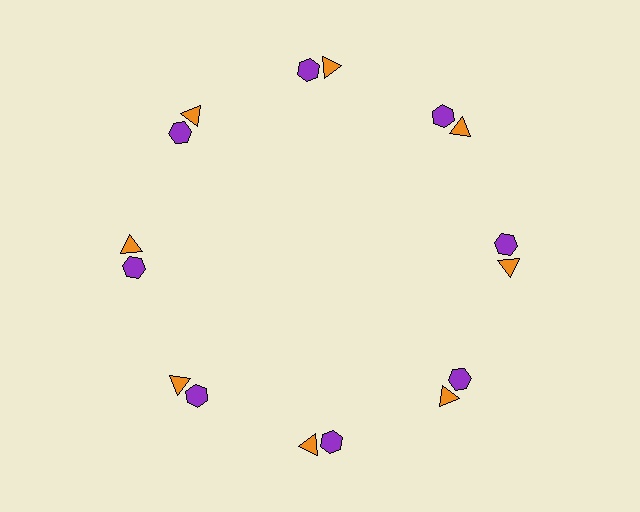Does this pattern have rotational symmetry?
Yes, this pattern has 8-fold rotational symmetry. It looks the same after rotating 45 degrees around the center.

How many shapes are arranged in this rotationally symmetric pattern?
There are 16 shapes, arranged in 8 groups of 2.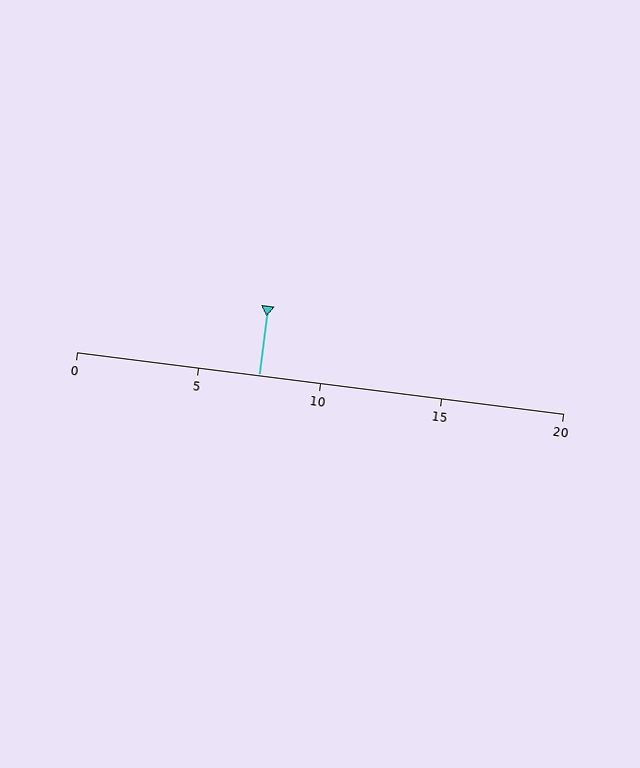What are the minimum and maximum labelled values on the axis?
The axis runs from 0 to 20.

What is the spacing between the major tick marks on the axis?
The major ticks are spaced 5 apart.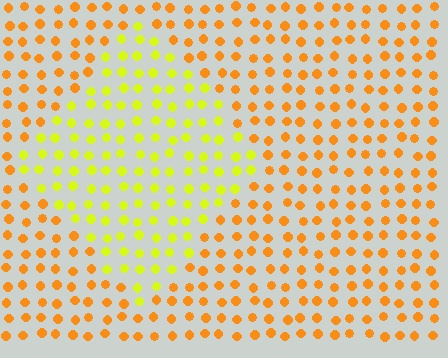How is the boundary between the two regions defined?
The boundary is defined purely by a slight shift in hue (about 38 degrees). Spacing, size, and orientation are identical on both sides.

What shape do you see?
I see a diamond.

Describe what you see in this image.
The image is filled with small orange elements in a uniform arrangement. A diamond-shaped region is visible where the elements are tinted to a slightly different hue, forming a subtle color boundary.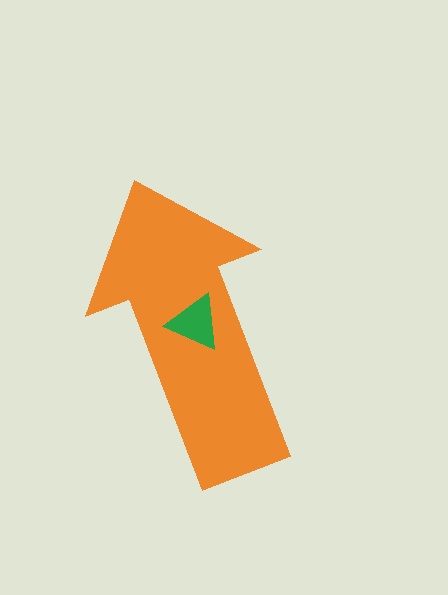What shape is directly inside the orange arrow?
The green triangle.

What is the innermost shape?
The green triangle.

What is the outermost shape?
The orange arrow.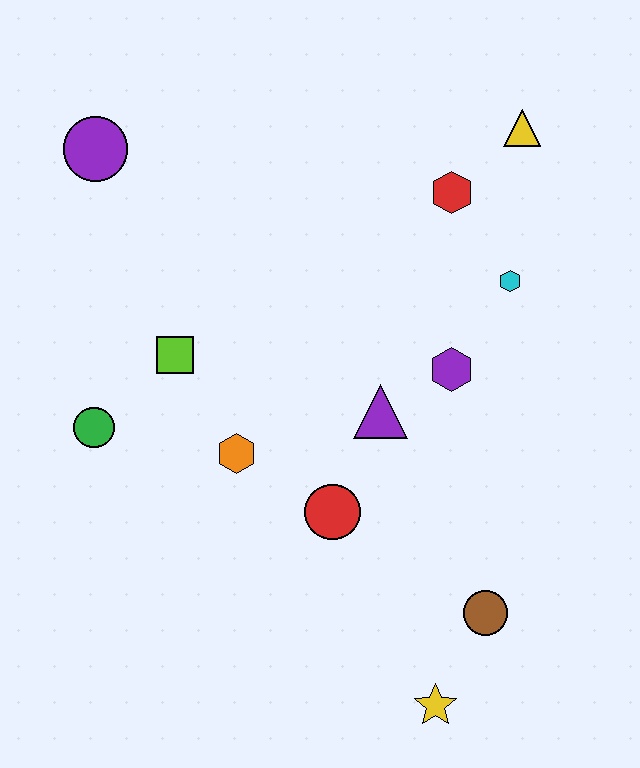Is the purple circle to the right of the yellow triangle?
No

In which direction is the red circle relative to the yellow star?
The red circle is above the yellow star.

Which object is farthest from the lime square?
The yellow star is farthest from the lime square.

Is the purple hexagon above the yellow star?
Yes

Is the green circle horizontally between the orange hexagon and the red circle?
No